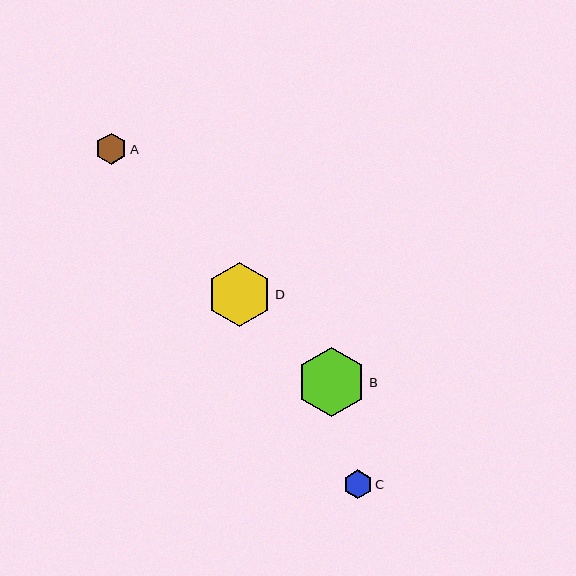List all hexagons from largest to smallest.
From largest to smallest: B, D, A, C.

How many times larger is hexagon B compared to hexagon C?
Hexagon B is approximately 2.4 times the size of hexagon C.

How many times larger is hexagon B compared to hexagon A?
Hexagon B is approximately 2.2 times the size of hexagon A.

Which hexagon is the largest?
Hexagon B is the largest with a size of approximately 69 pixels.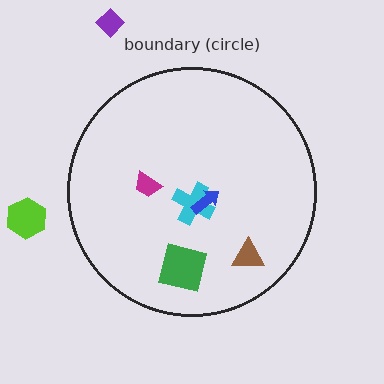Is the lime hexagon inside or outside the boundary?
Outside.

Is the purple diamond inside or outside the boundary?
Outside.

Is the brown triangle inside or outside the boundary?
Inside.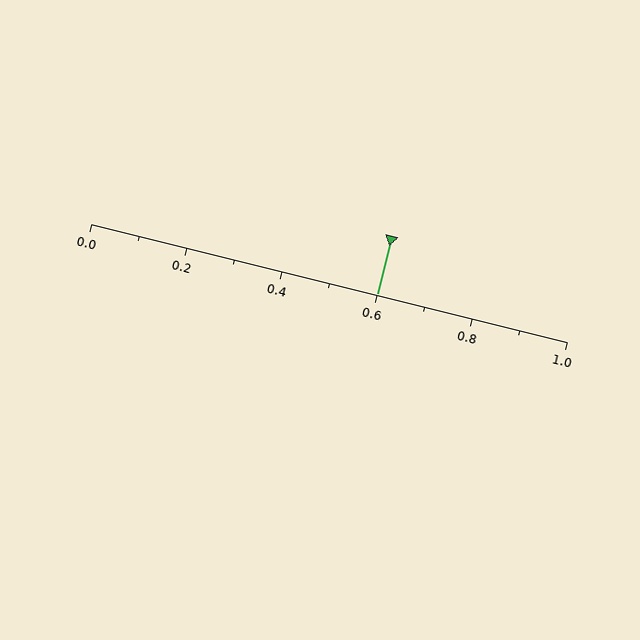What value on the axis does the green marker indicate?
The marker indicates approximately 0.6.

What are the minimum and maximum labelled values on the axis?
The axis runs from 0.0 to 1.0.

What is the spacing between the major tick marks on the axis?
The major ticks are spaced 0.2 apart.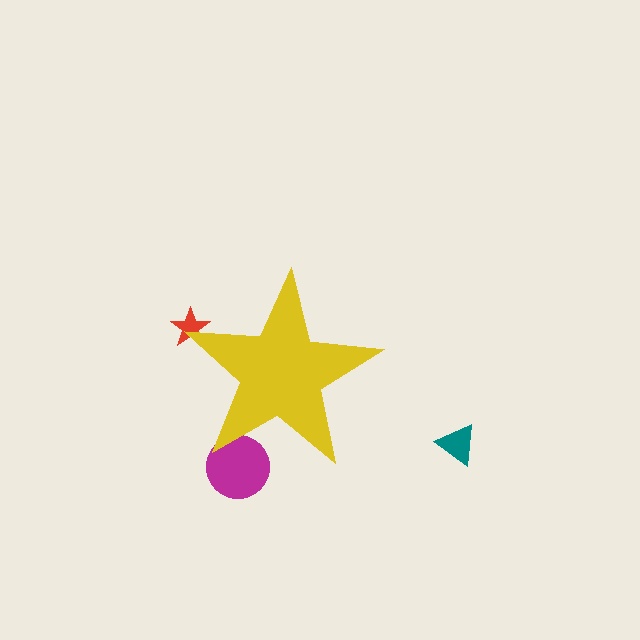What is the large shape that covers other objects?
A yellow star.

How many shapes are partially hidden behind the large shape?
2 shapes are partially hidden.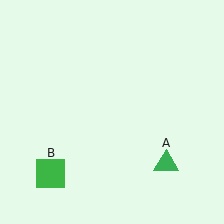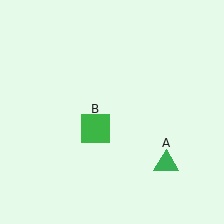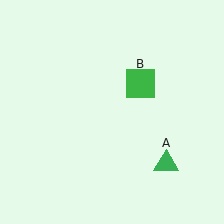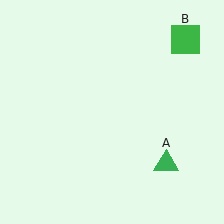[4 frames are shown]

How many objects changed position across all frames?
1 object changed position: green square (object B).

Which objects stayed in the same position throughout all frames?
Green triangle (object A) remained stationary.